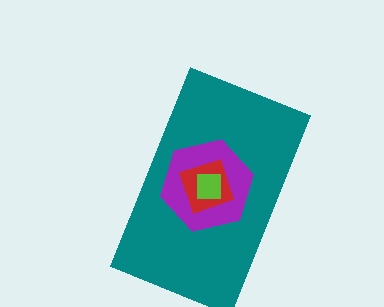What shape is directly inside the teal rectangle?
The purple hexagon.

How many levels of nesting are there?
4.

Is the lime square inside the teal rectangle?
Yes.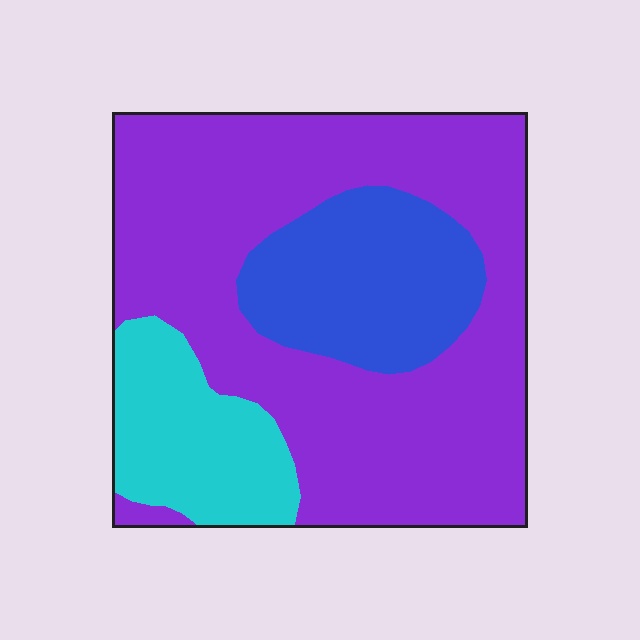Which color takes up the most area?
Purple, at roughly 65%.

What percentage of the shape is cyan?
Cyan takes up about one sixth (1/6) of the shape.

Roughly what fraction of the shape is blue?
Blue covers roughly 20% of the shape.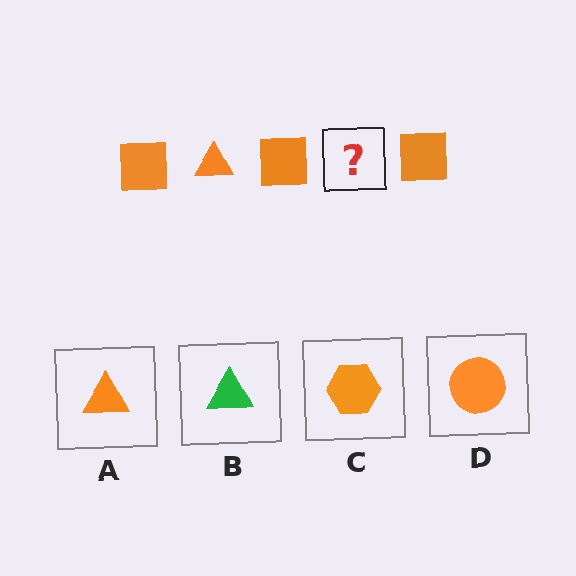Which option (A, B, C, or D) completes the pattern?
A.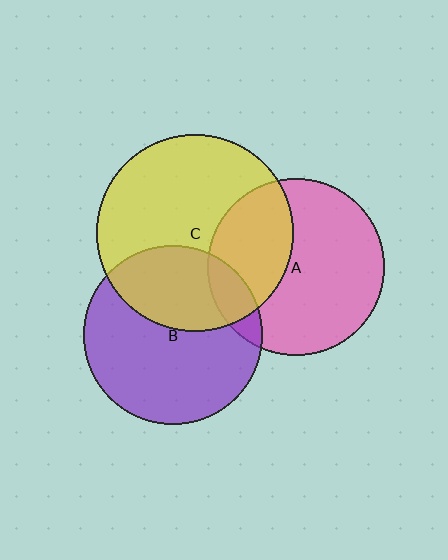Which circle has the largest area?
Circle C (yellow).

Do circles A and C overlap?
Yes.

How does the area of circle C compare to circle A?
Approximately 1.2 times.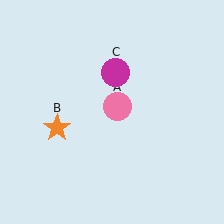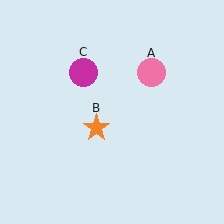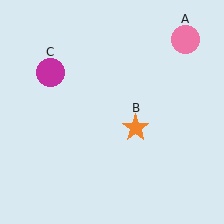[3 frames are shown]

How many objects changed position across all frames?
3 objects changed position: pink circle (object A), orange star (object B), magenta circle (object C).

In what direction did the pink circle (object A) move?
The pink circle (object A) moved up and to the right.